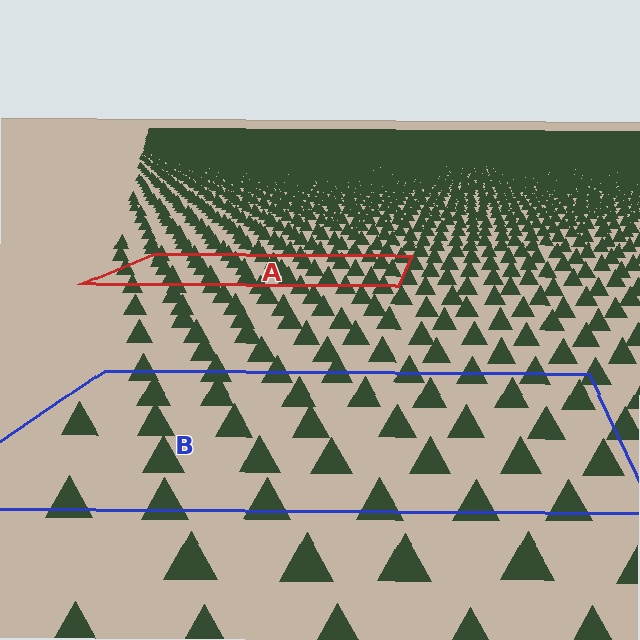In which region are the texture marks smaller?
The texture marks are smaller in region A, because it is farther away.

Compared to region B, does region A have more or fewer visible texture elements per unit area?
Region A has more texture elements per unit area — they are packed more densely because it is farther away.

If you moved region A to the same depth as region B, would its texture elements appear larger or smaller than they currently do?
They would appear larger. At a closer depth, the same texture elements are projected at a bigger on-screen size.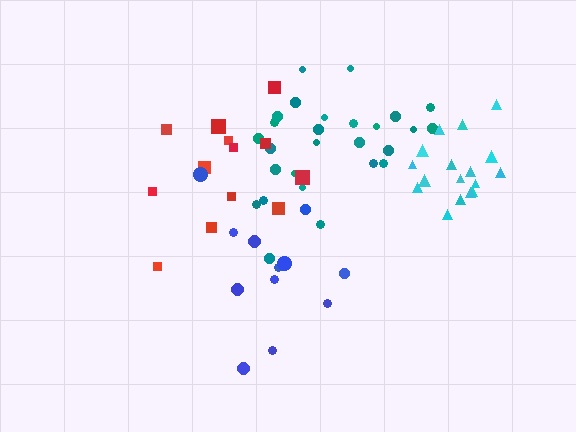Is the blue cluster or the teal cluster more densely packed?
Teal.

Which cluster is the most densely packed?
Cyan.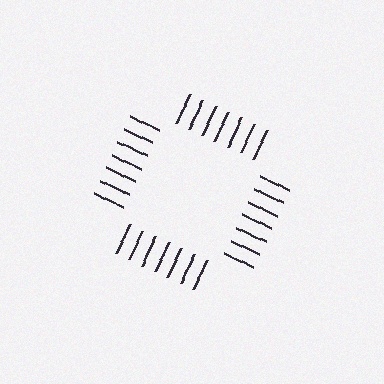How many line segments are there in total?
28 — 7 along each of the 4 edges.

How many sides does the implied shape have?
4 sides — the line-ends trace a square.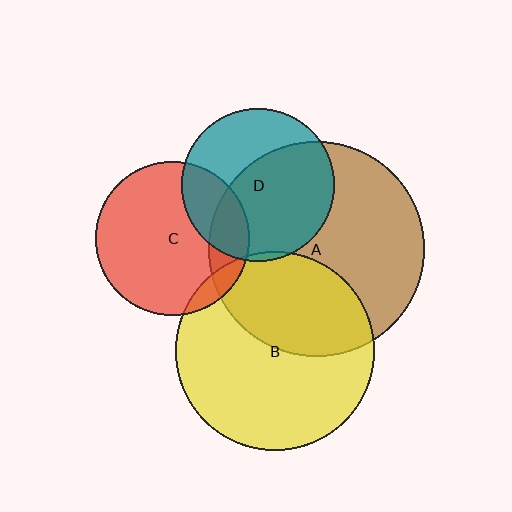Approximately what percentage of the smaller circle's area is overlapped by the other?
Approximately 25%.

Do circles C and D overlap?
Yes.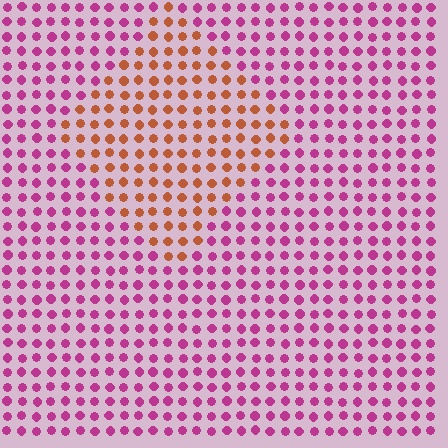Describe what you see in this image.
The image is filled with small magenta elements in a uniform arrangement. A diamond-shaped region is visible where the elements are tinted to a slightly different hue, forming a subtle color boundary.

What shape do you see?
I see a diamond.